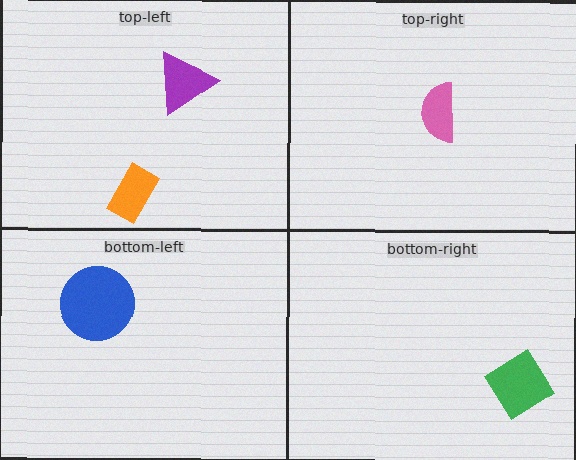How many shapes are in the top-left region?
2.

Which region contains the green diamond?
The bottom-right region.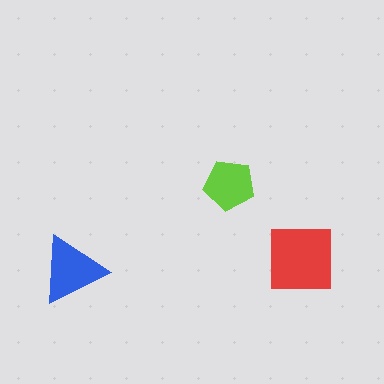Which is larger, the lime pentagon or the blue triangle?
The blue triangle.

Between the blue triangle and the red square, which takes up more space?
The red square.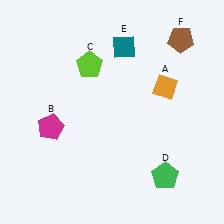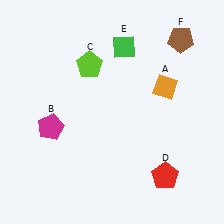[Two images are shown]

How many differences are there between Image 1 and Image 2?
There are 2 differences between the two images.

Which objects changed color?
D changed from green to red. E changed from teal to green.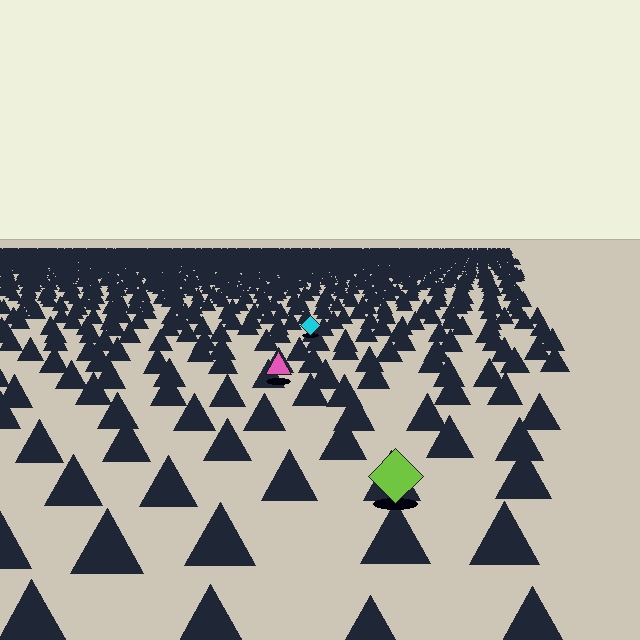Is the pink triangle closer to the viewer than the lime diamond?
No. The lime diamond is closer — you can tell from the texture gradient: the ground texture is coarser near it.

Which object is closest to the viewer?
The lime diamond is closest. The texture marks near it are larger and more spread out.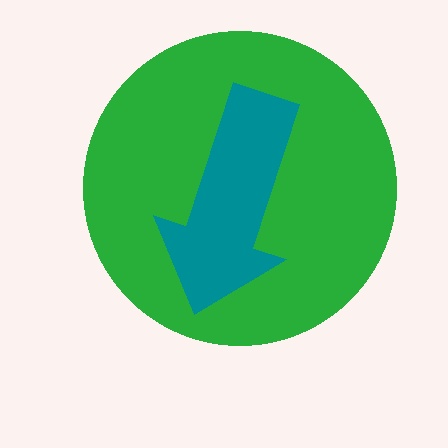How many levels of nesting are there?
2.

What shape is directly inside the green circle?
The teal arrow.